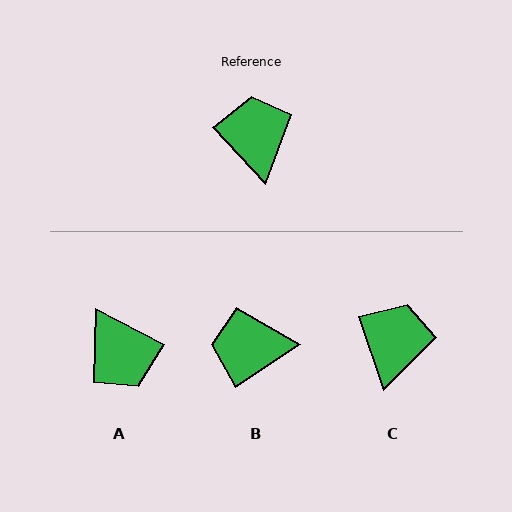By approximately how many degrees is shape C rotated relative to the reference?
Approximately 24 degrees clockwise.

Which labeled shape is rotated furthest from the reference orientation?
A, about 160 degrees away.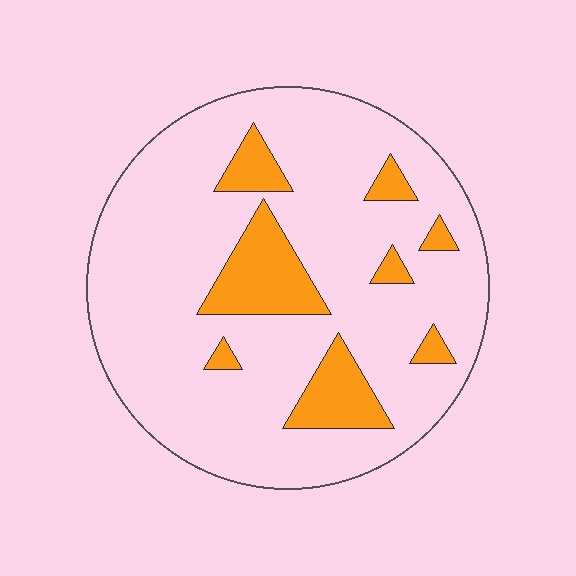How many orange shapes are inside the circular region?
8.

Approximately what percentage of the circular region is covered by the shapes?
Approximately 15%.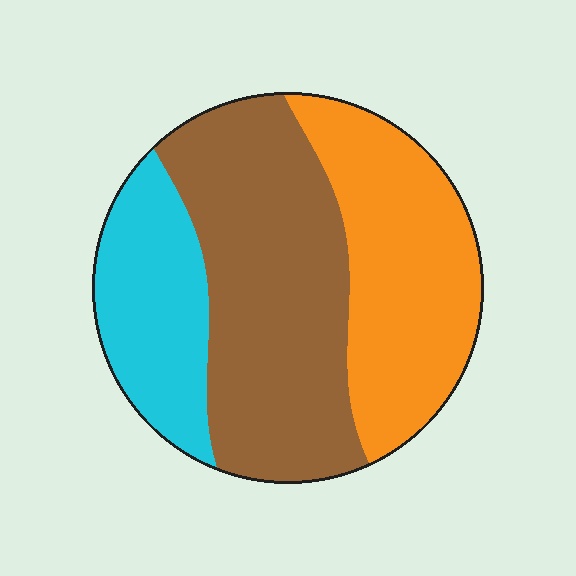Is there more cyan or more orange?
Orange.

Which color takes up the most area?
Brown, at roughly 45%.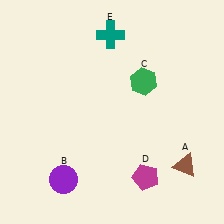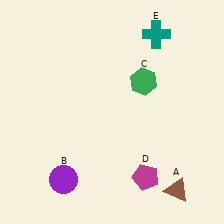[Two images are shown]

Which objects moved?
The objects that moved are: the brown triangle (A), the teal cross (E).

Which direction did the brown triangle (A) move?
The brown triangle (A) moved down.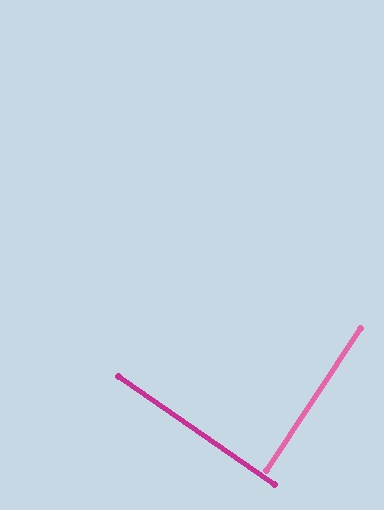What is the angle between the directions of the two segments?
Approximately 89 degrees.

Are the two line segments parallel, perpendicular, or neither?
Perpendicular — they meet at approximately 89°.